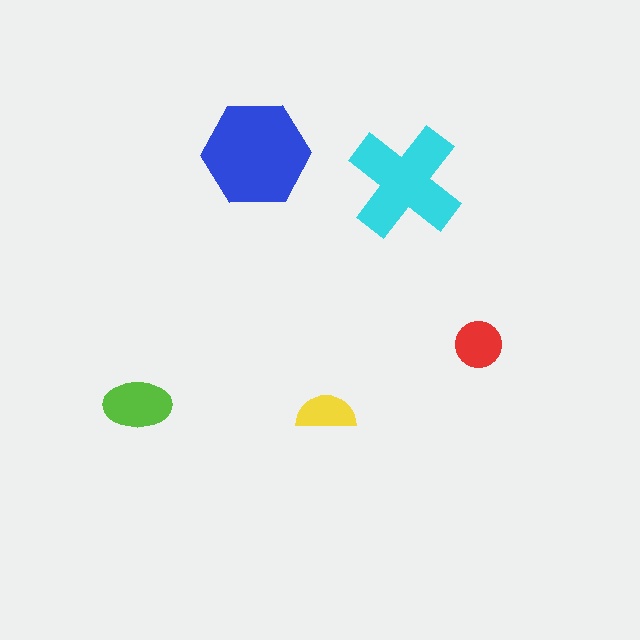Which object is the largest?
The blue hexagon.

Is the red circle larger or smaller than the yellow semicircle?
Larger.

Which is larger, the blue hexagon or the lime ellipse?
The blue hexagon.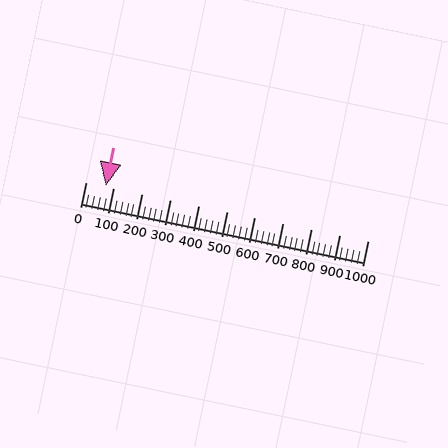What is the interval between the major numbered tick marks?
The major tick marks are spaced 100 units apart.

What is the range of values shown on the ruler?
The ruler shows values from 0 to 1000.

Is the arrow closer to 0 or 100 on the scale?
The arrow is closer to 100.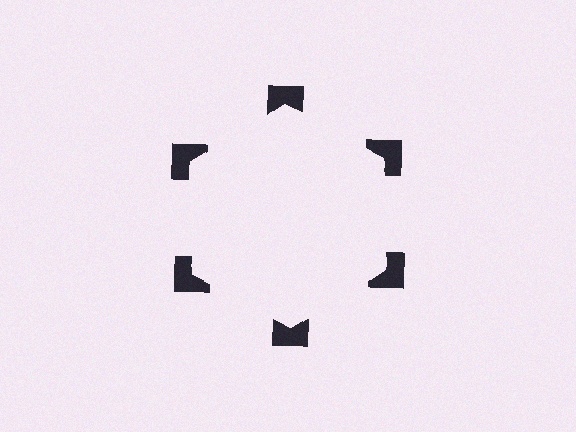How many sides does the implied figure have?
6 sides.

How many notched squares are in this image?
There are 6 — one at each vertex of the illusory hexagon.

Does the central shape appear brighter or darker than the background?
It typically appears slightly brighter than the background, even though no actual brightness change is drawn.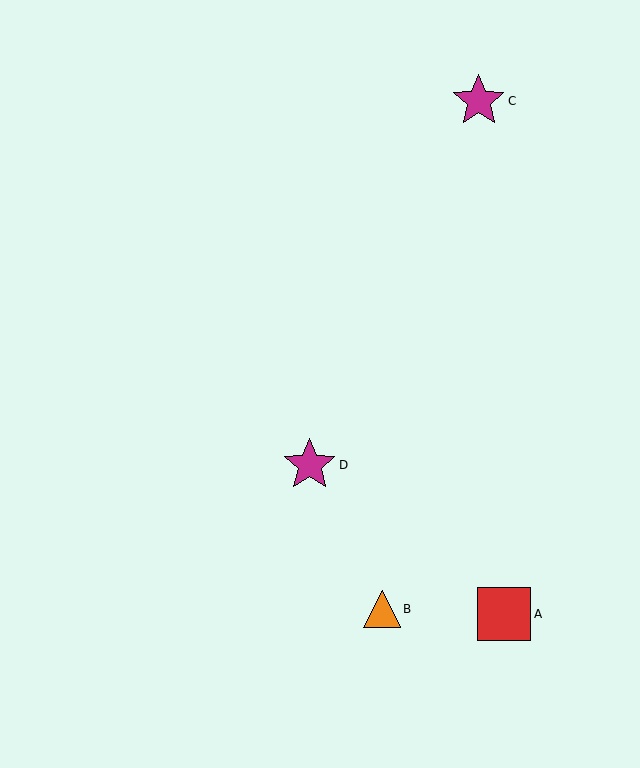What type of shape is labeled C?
Shape C is a magenta star.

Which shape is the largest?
The magenta star (labeled D) is the largest.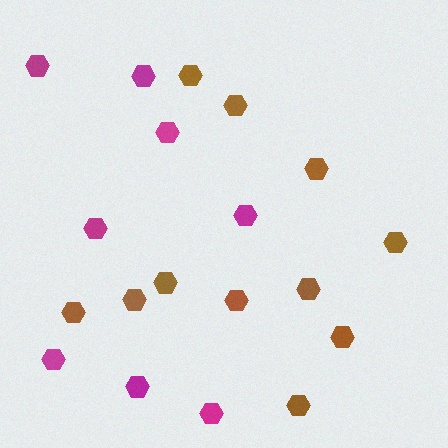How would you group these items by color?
There are 2 groups: one group of magenta hexagons (8) and one group of brown hexagons (11).